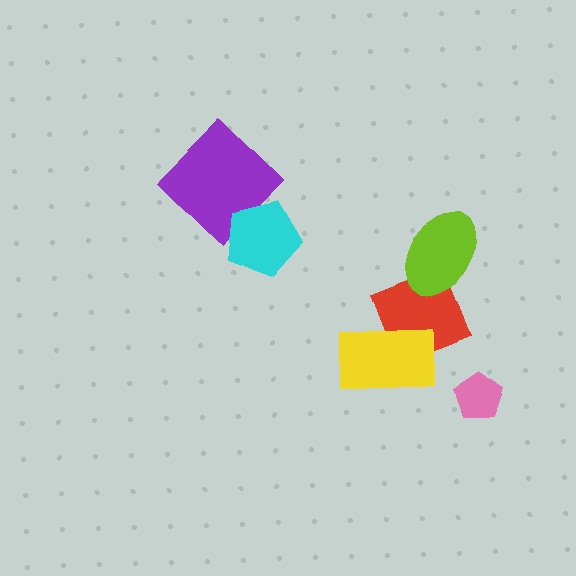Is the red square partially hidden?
Yes, it is partially covered by another shape.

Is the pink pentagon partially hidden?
No, no other shape covers it.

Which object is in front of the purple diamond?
The cyan pentagon is in front of the purple diamond.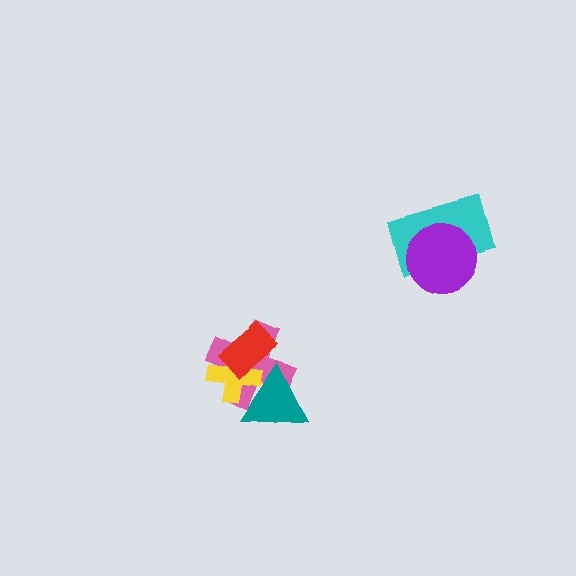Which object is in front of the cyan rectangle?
The purple circle is in front of the cyan rectangle.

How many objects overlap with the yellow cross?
3 objects overlap with the yellow cross.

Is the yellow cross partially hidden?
Yes, it is partially covered by another shape.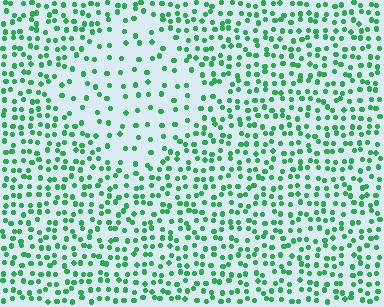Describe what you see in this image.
The image contains small green elements arranged at two different densities. A diamond-shaped region is visible where the elements are less densely packed than the surrounding area.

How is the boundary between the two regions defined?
The boundary is defined by a change in element density (approximately 2.2x ratio). All elements are the same color, size, and shape.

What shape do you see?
I see a diamond.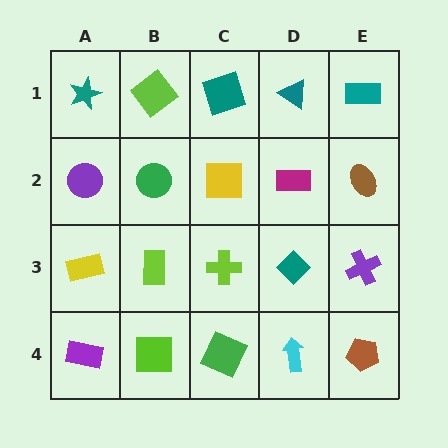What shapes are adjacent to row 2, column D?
A teal triangle (row 1, column D), a teal diamond (row 3, column D), a yellow square (row 2, column C), a brown ellipse (row 2, column E).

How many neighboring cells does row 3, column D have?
4.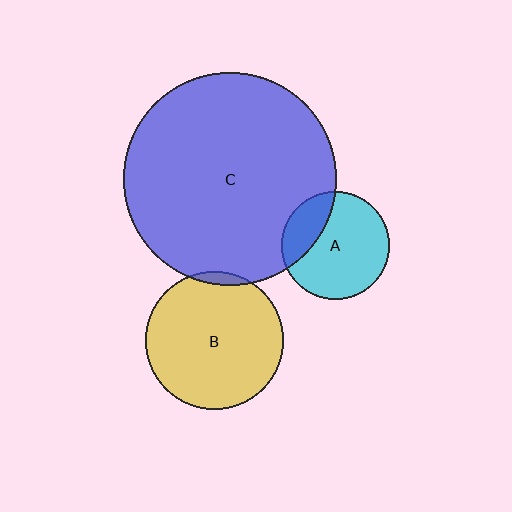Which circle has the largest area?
Circle C (blue).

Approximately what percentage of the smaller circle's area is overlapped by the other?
Approximately 5%.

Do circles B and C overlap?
Yes.